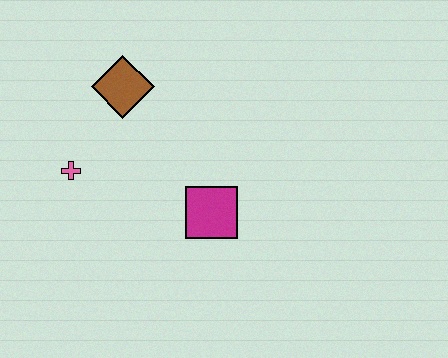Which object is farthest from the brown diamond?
The magenta square is farthest from the brown diamond.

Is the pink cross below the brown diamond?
Yes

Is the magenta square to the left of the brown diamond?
No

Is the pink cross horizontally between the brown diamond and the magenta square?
No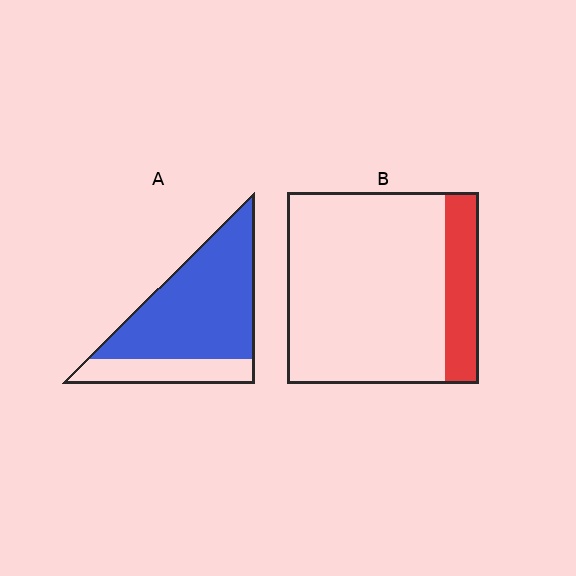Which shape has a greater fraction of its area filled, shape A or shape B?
Shape A.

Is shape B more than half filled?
No.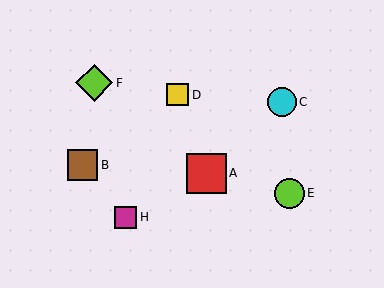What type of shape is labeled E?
Shape E is a lime circle.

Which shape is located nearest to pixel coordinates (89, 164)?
The brown square (labeled B) at (82, 165) is nearest to that location.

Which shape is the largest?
The red square (labeled A) is the largest.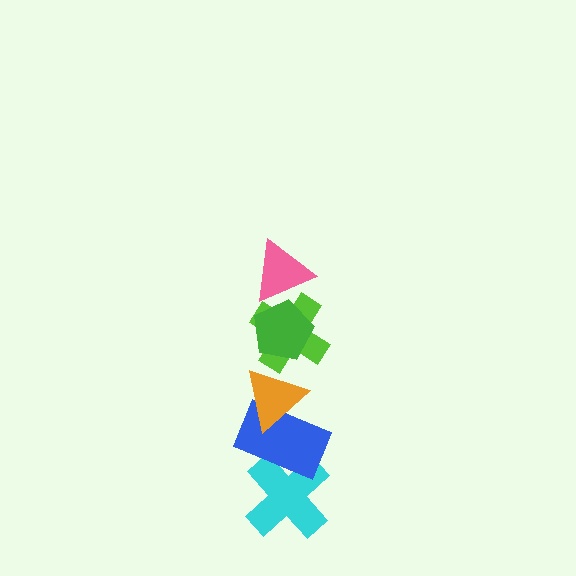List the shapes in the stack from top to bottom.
From top to bottom: the pink triangle, the green pentagon, the lime cross, the orange triangle, the blue rectangle, the cyan cross.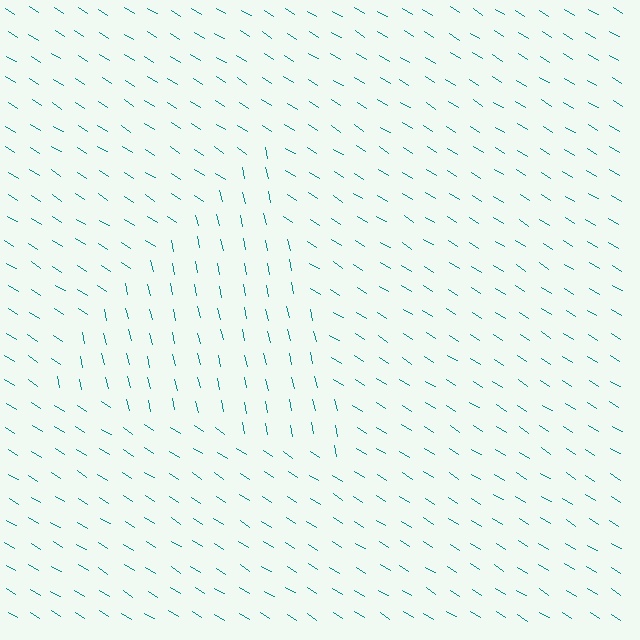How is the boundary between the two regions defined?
The boundary is defined purely by a change in line orientation (approximately 45 degrees difference). All lines are the same color and thickness.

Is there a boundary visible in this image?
Yes, there is a texture boundary formed by a change in line orientation.